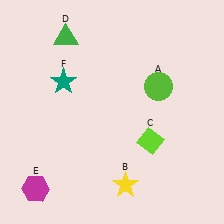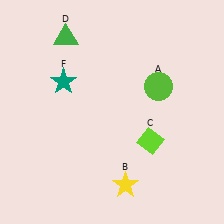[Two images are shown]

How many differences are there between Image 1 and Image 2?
There is 1 difference between the two images.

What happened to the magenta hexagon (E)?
The magenta hexagon (E) was removed in Image 2. It was in the bottom-left area of Image 1.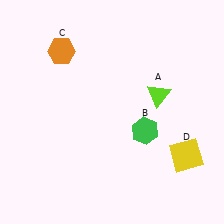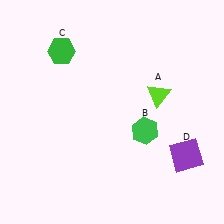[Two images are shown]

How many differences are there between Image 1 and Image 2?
There are 2 differences between the two images.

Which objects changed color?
C changed from orange to green. D changed from yellow to purple.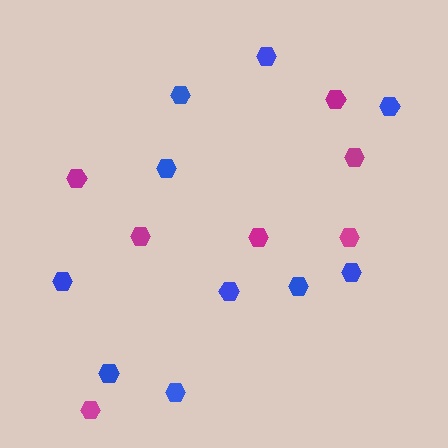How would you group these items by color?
There are 2 groups: one group of blue hexagons (10) and one group of magenta hexagons (7).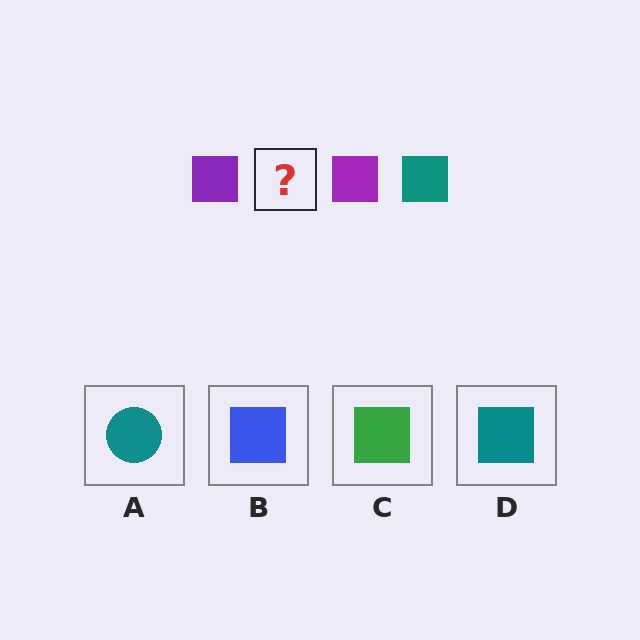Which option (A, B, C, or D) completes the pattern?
D.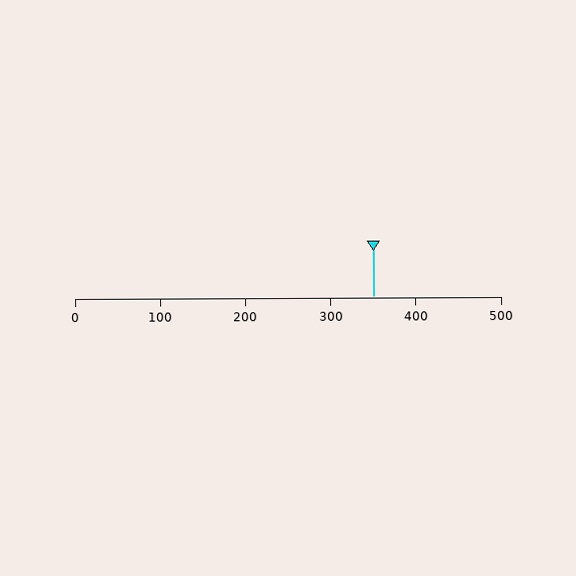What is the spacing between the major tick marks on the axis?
The major ticks are spaced 100 apart.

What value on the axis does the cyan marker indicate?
The marker indicates approximately 350.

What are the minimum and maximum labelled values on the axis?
The axis runs from 0 to 500.